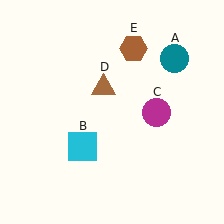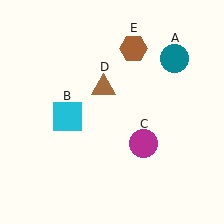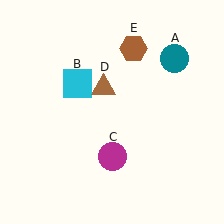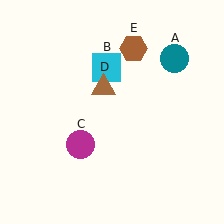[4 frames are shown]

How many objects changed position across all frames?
2 objects changed position: cyan square (object B), magenta circle (object C).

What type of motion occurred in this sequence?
The cyan square (object B), magenta circle (object C) rotated clockwise around the center of the scene.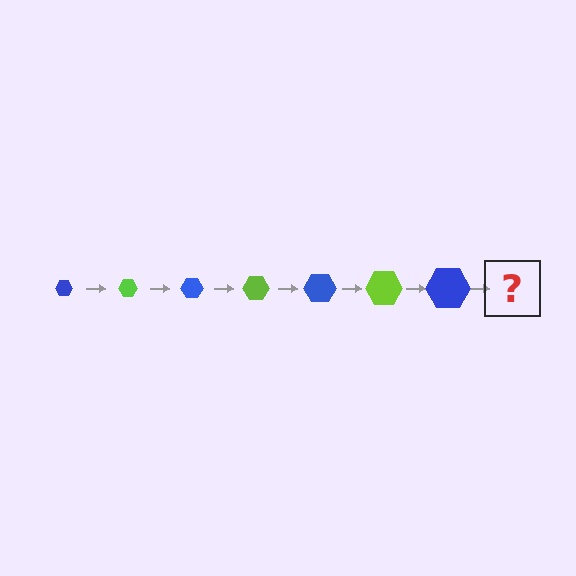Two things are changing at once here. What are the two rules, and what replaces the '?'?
The two rules are that the hexagon grows larger each step and the color cycles through blue and lime. The '?' should be a lime hexagon, larger than the previous one.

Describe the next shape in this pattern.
It should be a lime hexagon, larger than the previous one.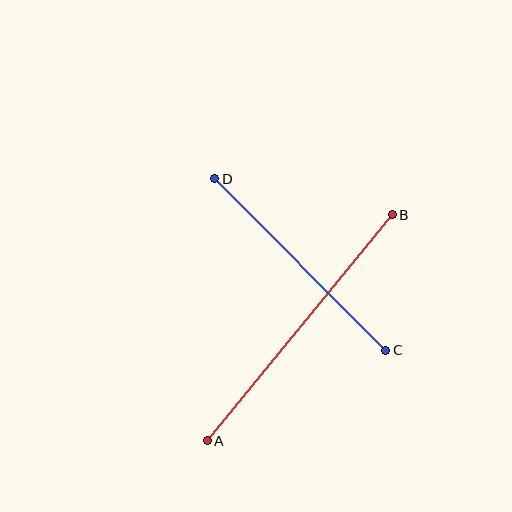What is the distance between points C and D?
The distance is approximately 243 pixels.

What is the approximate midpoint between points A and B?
The midpoint is at approximately (300, 328) pixels.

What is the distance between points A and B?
The distance is approximately 292 pixels.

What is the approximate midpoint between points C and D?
The midpoint is at approximately (300, 264) pixels.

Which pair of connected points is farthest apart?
Points A and B are farthest apart.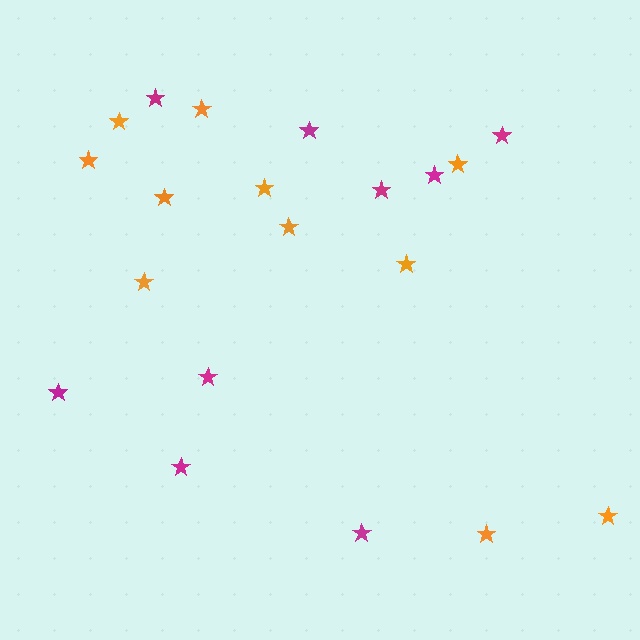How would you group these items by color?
There are 2 groups: one group of orange stars (11) and one group of magenta stars (9).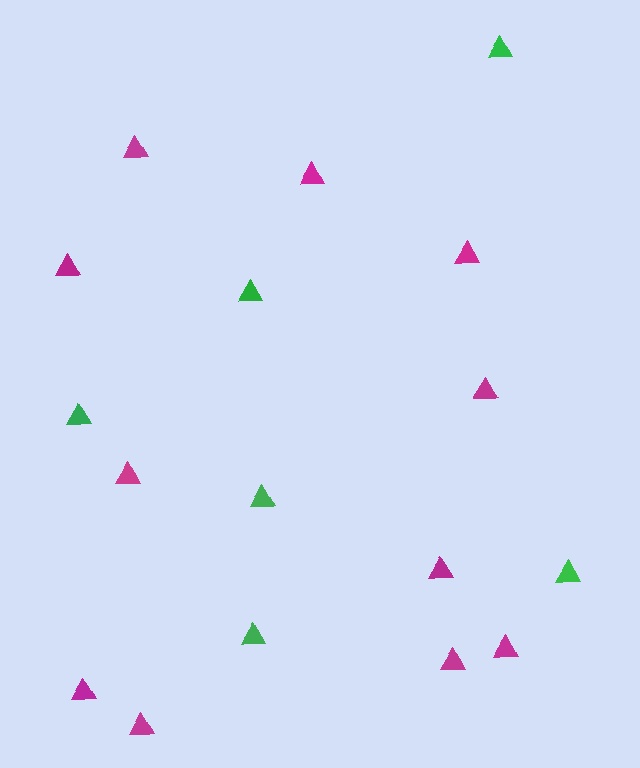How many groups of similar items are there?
There are 2 groups: one group of magenta triangles (11) and one group of green triangles (6).